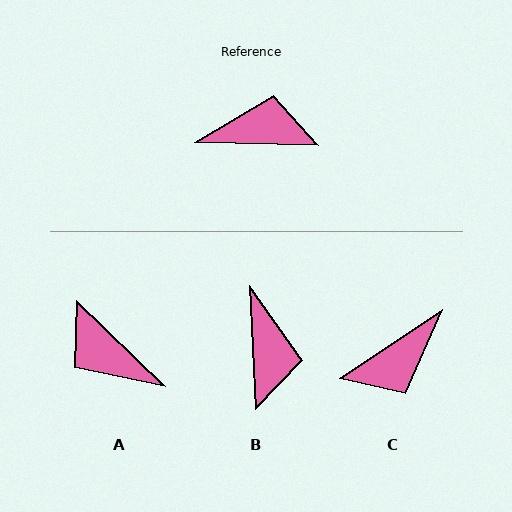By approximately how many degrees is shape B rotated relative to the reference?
Approximately 86 degrees clockwise.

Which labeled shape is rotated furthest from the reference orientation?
C, about 145 degrees away.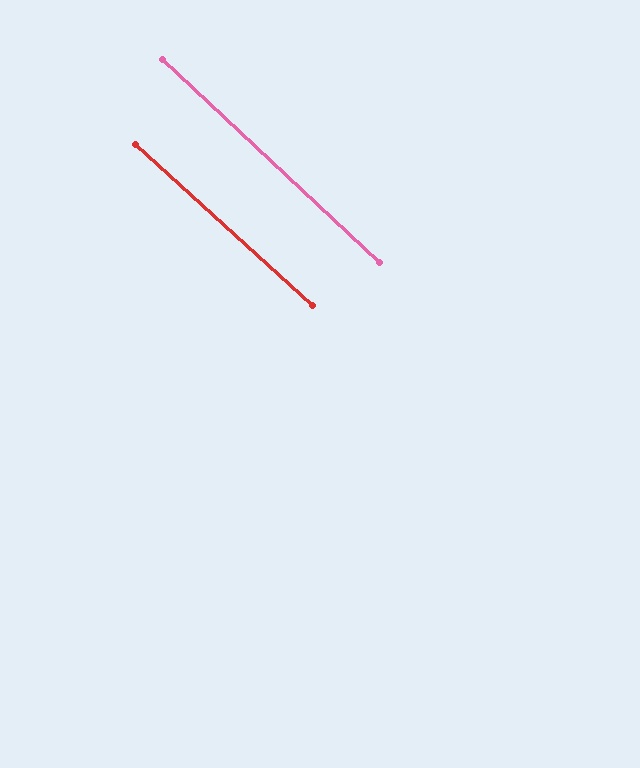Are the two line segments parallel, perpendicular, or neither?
Parallel — their directions differ by only 1.0°.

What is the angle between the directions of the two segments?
Approximately 1 degree.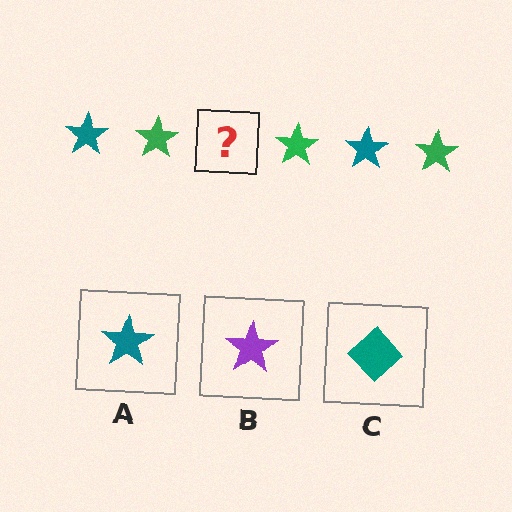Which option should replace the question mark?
Option A.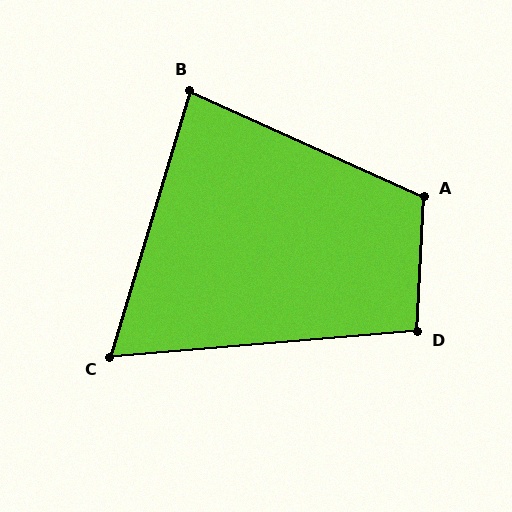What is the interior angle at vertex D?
Approximately 98 degrees (obtuse).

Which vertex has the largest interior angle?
A, at approximately 111 degrees.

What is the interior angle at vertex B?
Approximately 82 degrees (acute).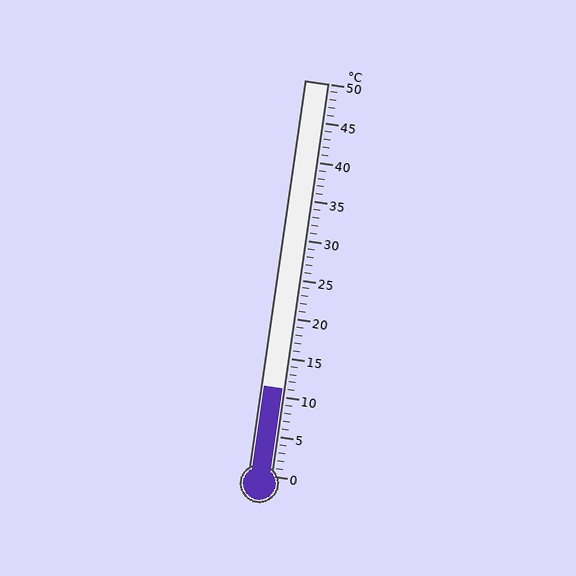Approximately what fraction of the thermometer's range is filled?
The thermometer is filled to approximately 20% of its range.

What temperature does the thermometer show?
The thermometer shows approximately 11°C.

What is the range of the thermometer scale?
The thermometer scale ranges from 0°C to 50°C.